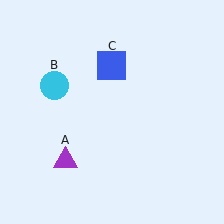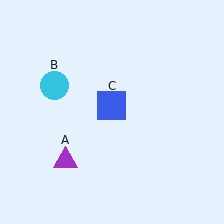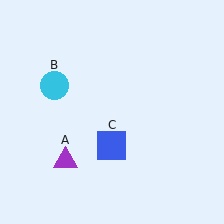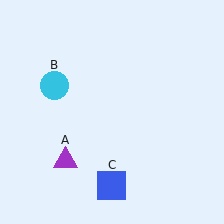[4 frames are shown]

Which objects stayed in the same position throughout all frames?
Purple triangle (object A) and cyan circle (object B) remained stationary.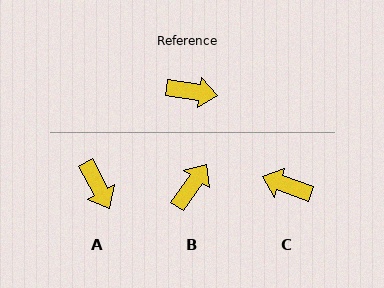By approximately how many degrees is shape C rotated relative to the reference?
Approximately 168 degrees counter-clockwise.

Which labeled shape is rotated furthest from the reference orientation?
C, about 168 degrees away.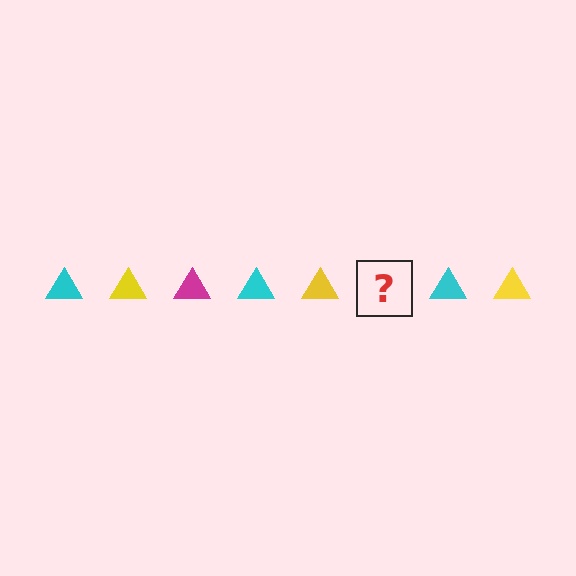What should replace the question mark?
The question mark should be replaced with a magenta triangle.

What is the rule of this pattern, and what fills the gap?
The rule is that the pattern cycles through cyan, yellow, magenta triangles. The gap should be filled with a magenta triangle.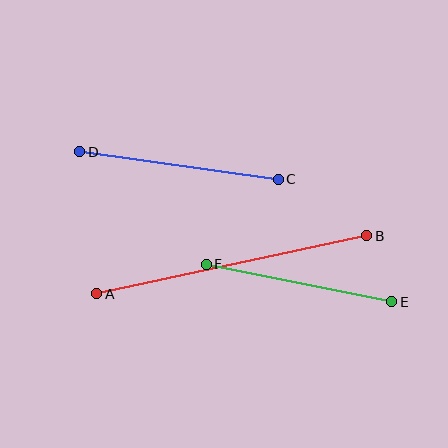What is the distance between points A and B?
The distance is approximately 276 pixels.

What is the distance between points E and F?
The distance is approximately 189 pixels.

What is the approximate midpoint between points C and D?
The midpoint is at approximately (179, 166) pixels.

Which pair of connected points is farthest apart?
Points A and B are farthest apart.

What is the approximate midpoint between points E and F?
The midpoint is at approximately (299, 283) pixels.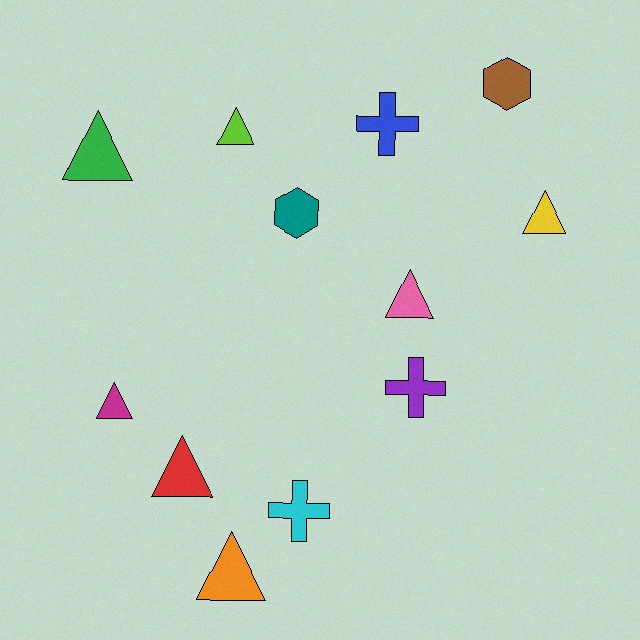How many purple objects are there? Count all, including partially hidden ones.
There is 1 purple object.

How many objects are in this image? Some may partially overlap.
There are 12 objects.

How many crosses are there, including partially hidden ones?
There are 3 crosses.